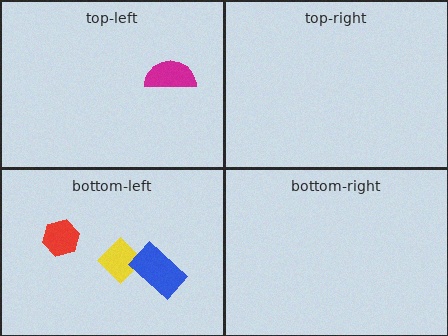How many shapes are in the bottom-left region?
3.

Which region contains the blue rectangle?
The bottom-left region.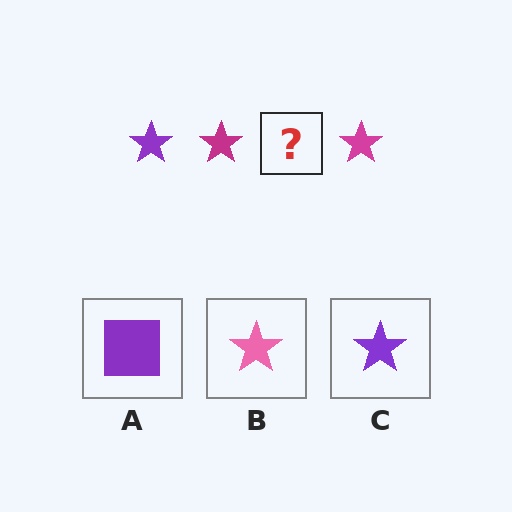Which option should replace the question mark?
Option C.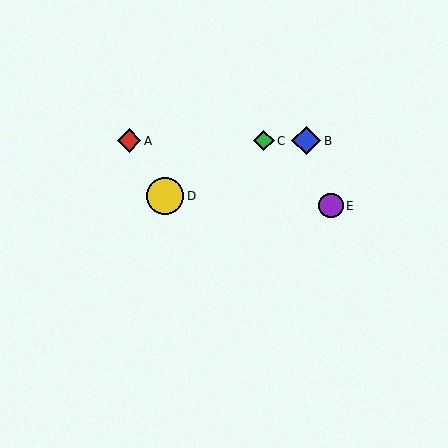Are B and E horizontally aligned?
No, B is at y≈141 and E is at y≈206.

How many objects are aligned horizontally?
3 objects (A, B, C) are aligned horizontally.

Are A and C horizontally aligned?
Yes, both are at y≈141.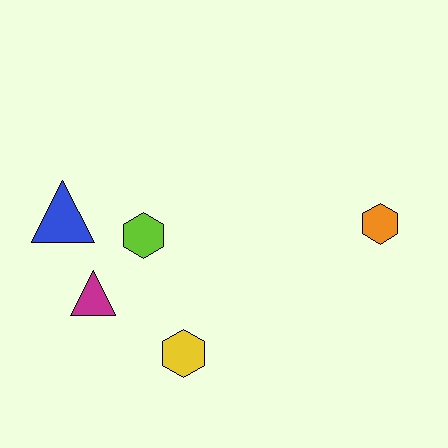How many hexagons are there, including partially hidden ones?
There are 3 hexagons.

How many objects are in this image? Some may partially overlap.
There are 5 objects.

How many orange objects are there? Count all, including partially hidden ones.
There is 1 orange object.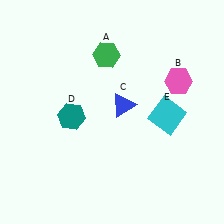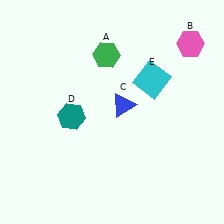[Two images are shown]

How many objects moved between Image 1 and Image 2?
2 objects moved between the two images.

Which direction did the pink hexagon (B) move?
The pink hexagon (B) moved up.